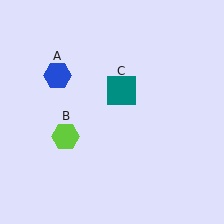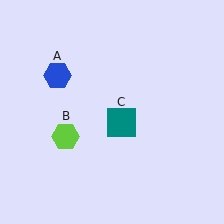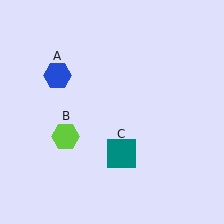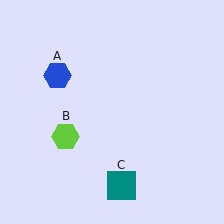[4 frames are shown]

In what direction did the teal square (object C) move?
The teal square (object C) moved down.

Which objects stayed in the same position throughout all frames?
Blue hexagon (object A) and lime hexagon (object B) remained stationary.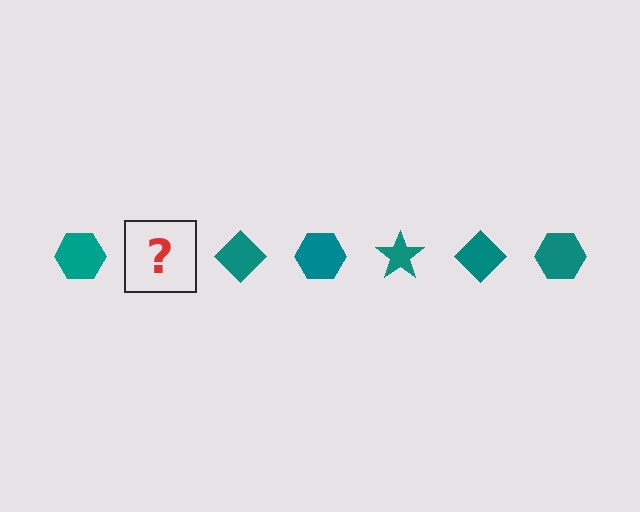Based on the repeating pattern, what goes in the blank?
The blank should be a teal star.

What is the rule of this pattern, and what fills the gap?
The rule is that the pattern cycles through hexagon, star, diamond shapes in teal. The gap should be filled with a teal star.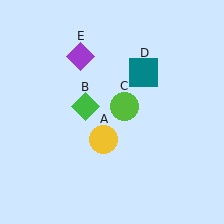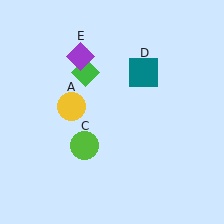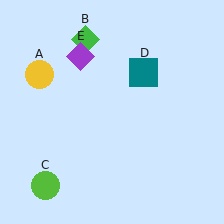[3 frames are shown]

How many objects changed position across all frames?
3 objects changed position: yellow circle (object A), green diamond (object B), lime circle (object C).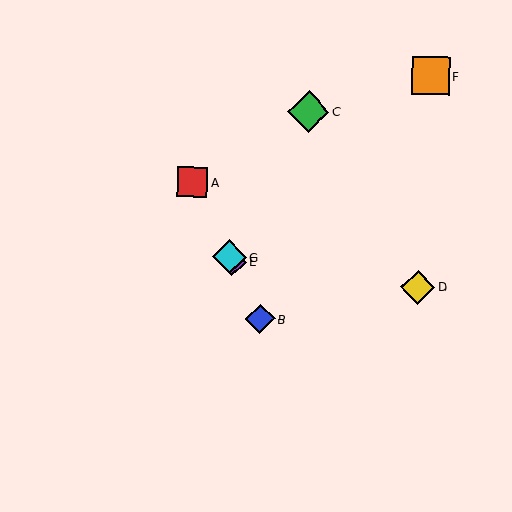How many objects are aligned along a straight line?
4 objects (A, B, E, G) are aligned along a straight line.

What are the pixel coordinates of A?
Object A is at (192, 182).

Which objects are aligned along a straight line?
Objects A, B, E, G are aligned along a straight line.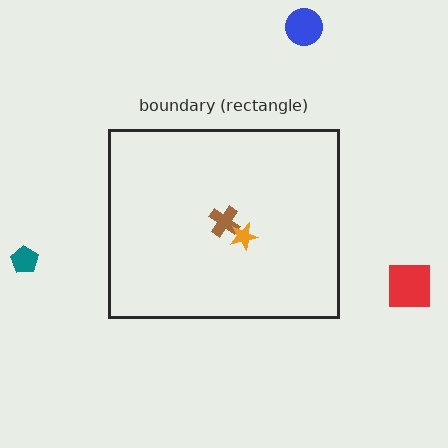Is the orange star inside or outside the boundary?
Inside.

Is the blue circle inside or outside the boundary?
Outside.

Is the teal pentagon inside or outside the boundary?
Outside.